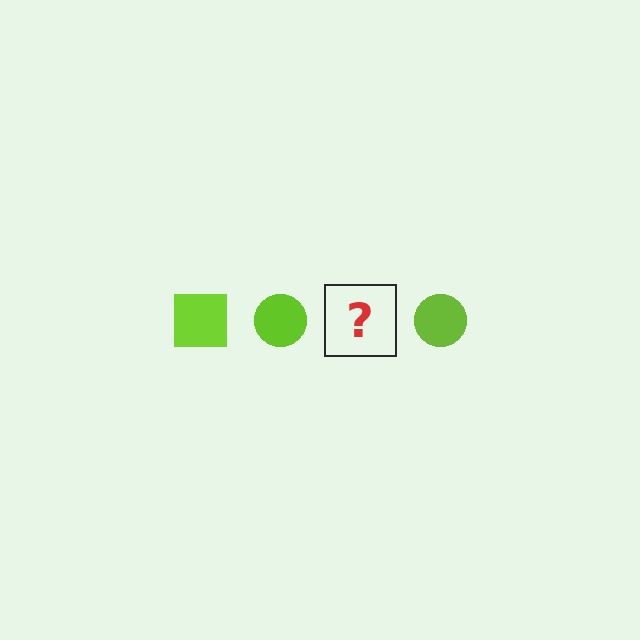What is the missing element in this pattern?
The missing element is a lime square.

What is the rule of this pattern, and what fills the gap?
The rule is that the pattern cycles through square, circle shapes in lime. The gap should be filled with a lime square.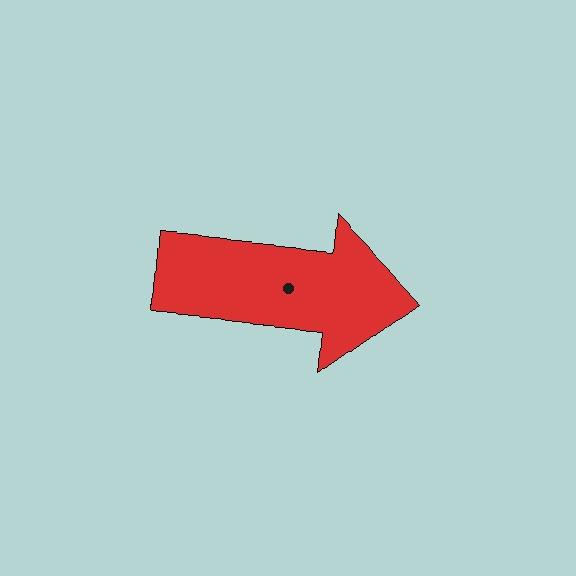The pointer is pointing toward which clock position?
Roughly 3 o'clock.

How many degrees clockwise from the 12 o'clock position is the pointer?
Approximately 95 degrees.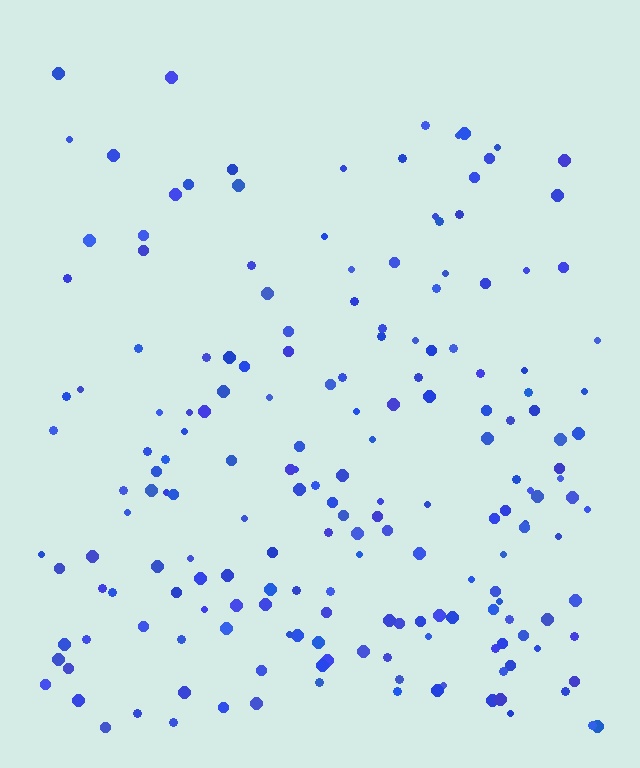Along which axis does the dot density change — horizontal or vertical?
Vertical.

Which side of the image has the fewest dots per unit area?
The top.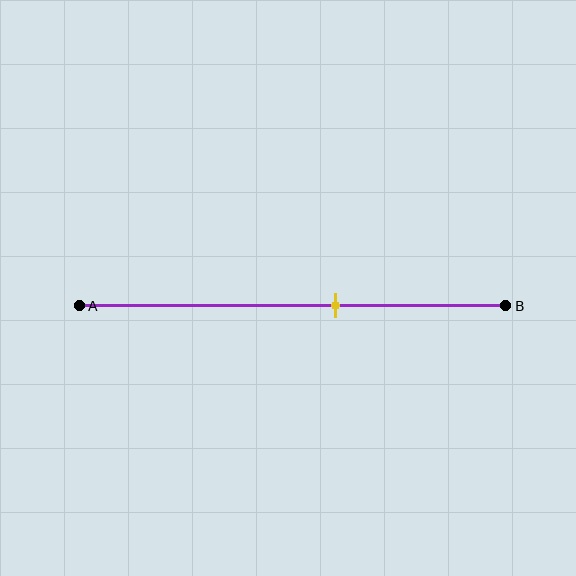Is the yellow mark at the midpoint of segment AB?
No, the mark is at about 60% from A, not at the 50% midpoint.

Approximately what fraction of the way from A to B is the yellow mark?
The yellow mark is approximately 60% of the way from A to B.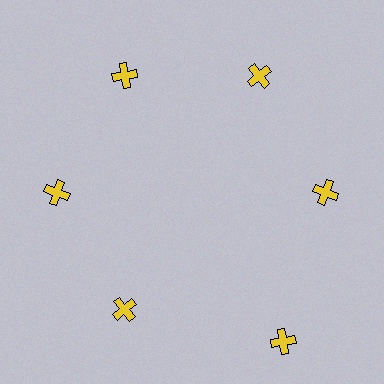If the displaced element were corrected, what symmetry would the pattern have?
It would have 6-fold rotational symmetry — the pattern would map onto itself every 60 degrees.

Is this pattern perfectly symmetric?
No. The 6 yellow crosses are arranged in a ring, but one element near the 5 o'clock position is pushed outward from the center, breaking the 6-fold rotational symmetry.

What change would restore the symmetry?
The symmetry would be restored by moving it inward, back onto the ring so that all 6 crosses sit at equal angles and equal distance from the center.